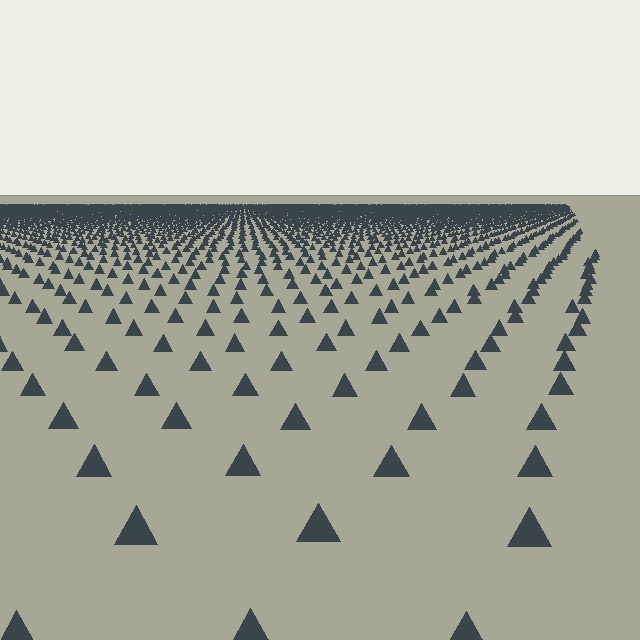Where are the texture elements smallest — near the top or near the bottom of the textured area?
Near the top.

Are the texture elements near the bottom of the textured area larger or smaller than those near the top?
Larger. Near the bottom, elements are closer to the viewer and appear at a bigger on-screen size.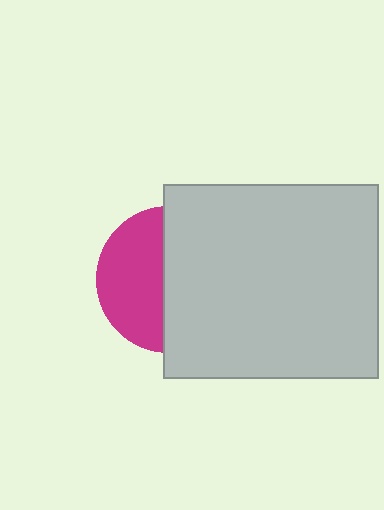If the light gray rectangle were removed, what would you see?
You would see the complete magenta circle.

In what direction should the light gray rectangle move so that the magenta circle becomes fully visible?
The light gray rectangle should move right. That is the shortest direction to clear the overlap and leave the magenta circle fully visible.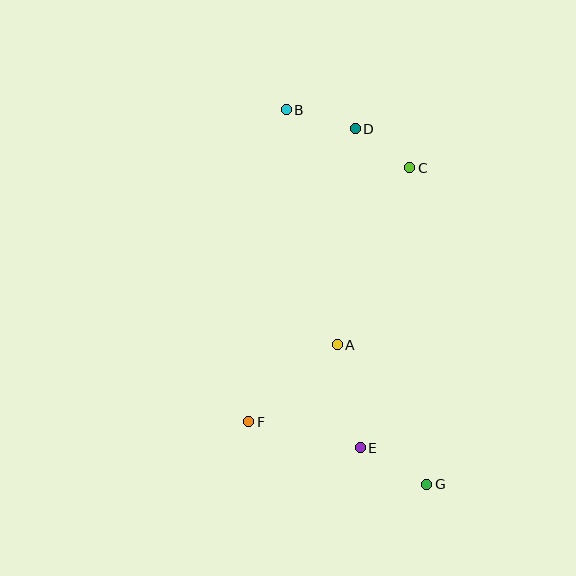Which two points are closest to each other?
Points C and D are closest to each other.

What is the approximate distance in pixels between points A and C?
The distance between A and C is approximately 191 pixels.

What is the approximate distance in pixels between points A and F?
The distance between A and F is approximately 117 pixels.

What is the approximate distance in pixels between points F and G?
The distance between F and G is approximately 189 pixels.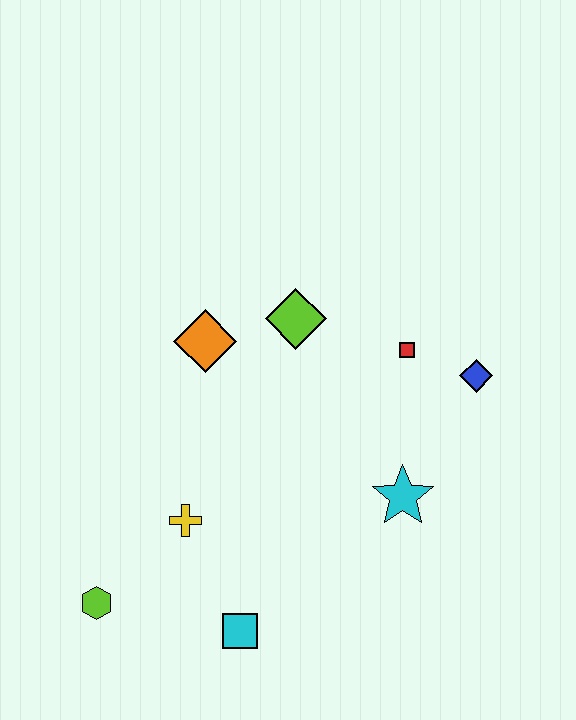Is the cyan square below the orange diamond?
Yes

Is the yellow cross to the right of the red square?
No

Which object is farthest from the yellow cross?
The blue diamond is farthest from the yellow cross.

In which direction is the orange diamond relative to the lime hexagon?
The orange diamond is above the lime hexagon.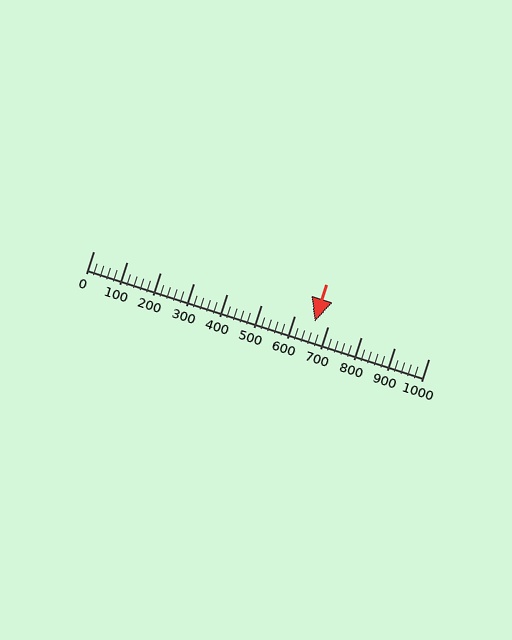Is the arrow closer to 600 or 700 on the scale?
The arrow is closer to 700.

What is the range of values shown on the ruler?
The ruler shows values from 0 to 1000.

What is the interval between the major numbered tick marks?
The major tick marks are spaced 100 units apart.